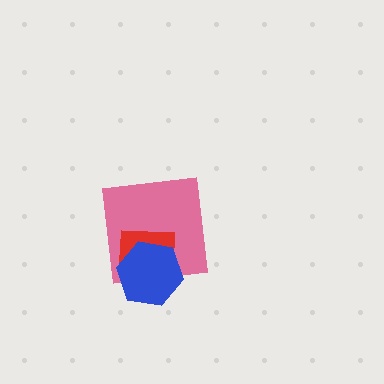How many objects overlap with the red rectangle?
2 objects overlap with the red rectangle.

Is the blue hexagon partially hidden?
No, no other shape covers it.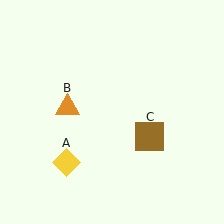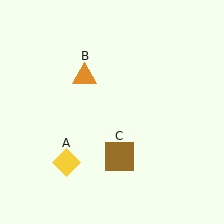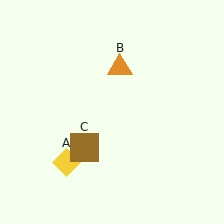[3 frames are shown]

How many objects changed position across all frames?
2 objects changed position: orange triangle (object B), brown square (object C).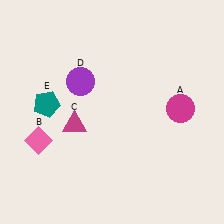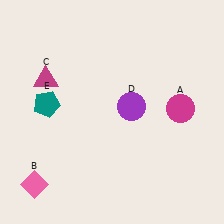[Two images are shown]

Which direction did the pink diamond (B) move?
The pink diamond (B) moved down.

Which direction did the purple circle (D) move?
The purple circle (D) moved right.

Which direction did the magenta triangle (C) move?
The magenta triangle (C) moved up.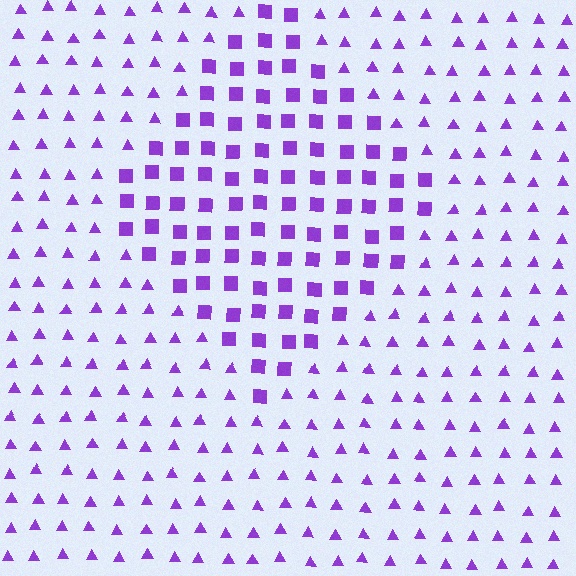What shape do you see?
I see a diamond.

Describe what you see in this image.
The image is filled with small purple elements arranged in a uniform grid. A diamond-shaped region contains squares, while the surrounding area contains triangles. The boundary is defined purely by the change in element shape.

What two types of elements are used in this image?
The image uses squares inside the diamond region and triangles outside it.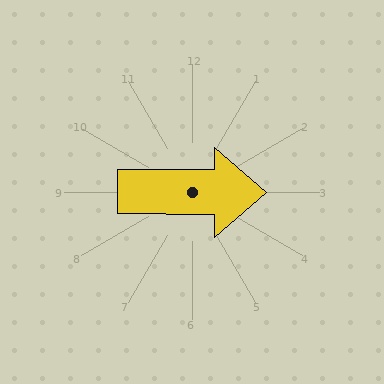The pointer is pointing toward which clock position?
Roughly 3 o'clock.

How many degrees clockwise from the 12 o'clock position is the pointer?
Approximately 90 degrees.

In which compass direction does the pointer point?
East.